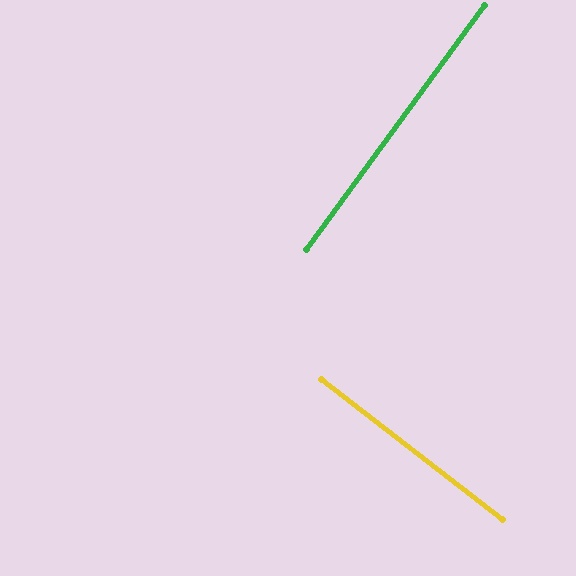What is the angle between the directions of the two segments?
Approximately 88 degrees.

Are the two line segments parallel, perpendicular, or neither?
Perpendicular — they meet at approximately 88°.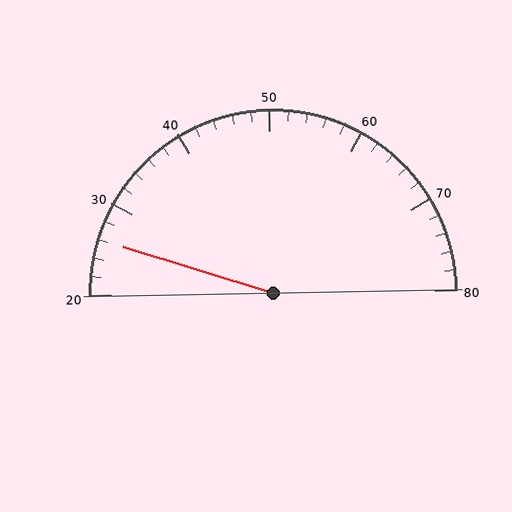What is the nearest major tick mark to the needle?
The nearest major tick mark is 30.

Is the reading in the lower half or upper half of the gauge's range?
The reading is in the lower half of the range (20 to 80).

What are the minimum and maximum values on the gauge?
The gauge ranges from 20 to 80.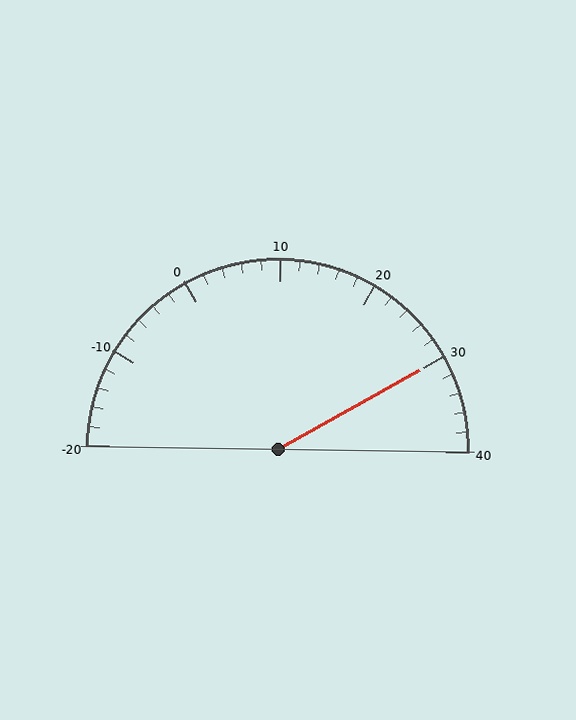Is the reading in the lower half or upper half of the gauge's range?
The reading is in the upper half of the range (-20 to 40).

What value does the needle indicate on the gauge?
The needle indicates approximately 30.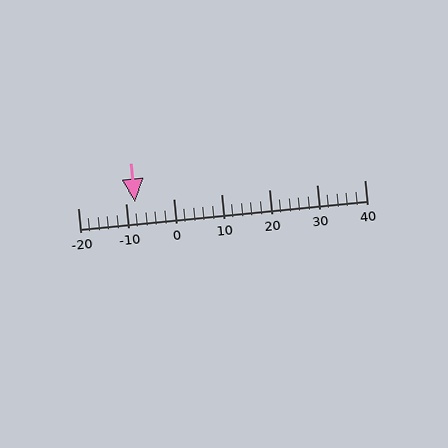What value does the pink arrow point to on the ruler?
The pink arrow points to approximately -8.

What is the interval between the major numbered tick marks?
The major tick marks are spaced 10 units apart.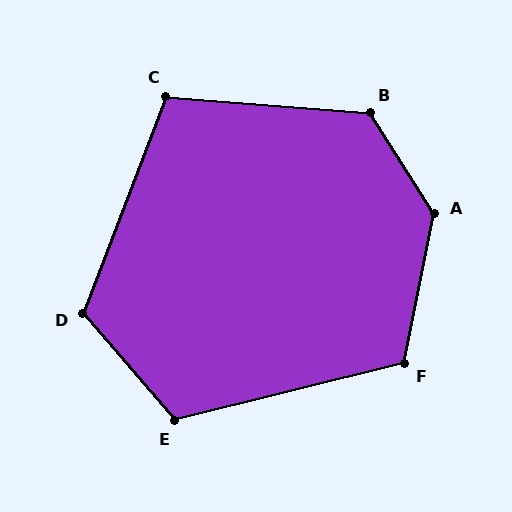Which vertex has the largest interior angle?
A, at approximately 136 degrees.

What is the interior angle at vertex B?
Approximately 127 degrees (obtuse).